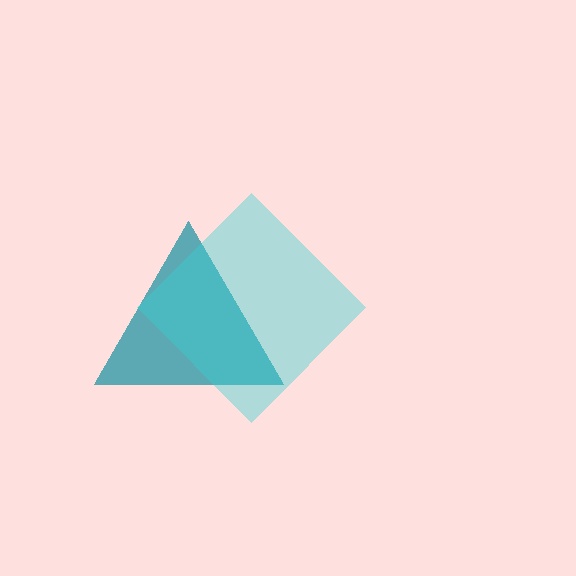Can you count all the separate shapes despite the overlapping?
Yes, there are 2 separate shapes.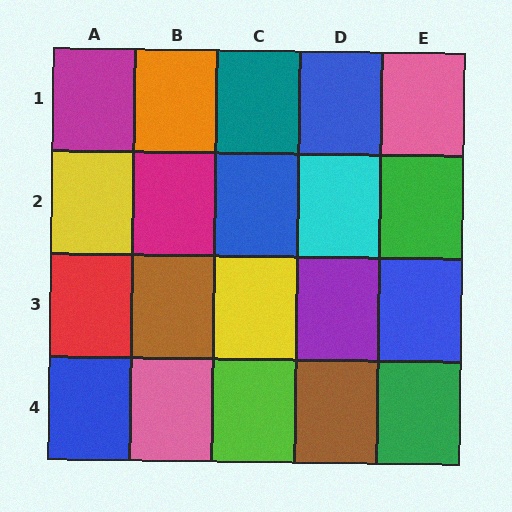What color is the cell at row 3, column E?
Blue.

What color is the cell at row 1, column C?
Teal.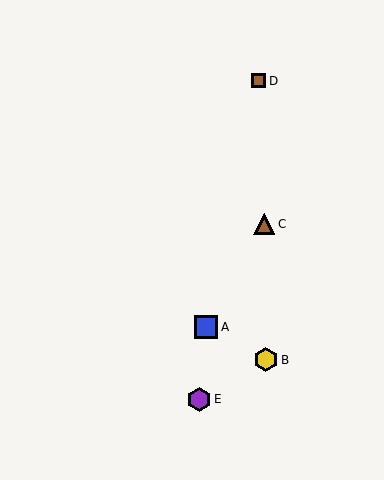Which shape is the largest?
The purple hexagon (labeled E) is the largest.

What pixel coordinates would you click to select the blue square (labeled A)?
Click at (206, 327) to select the blue square A.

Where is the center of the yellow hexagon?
The center of the yellow hexagon is at (266, 360).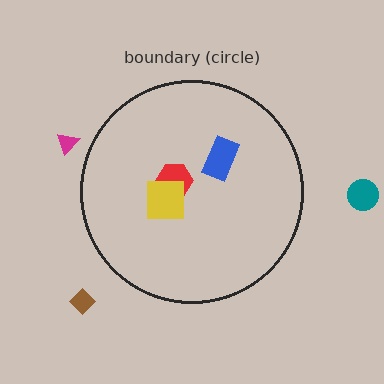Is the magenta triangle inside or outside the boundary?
Outside.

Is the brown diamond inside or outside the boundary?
Outside.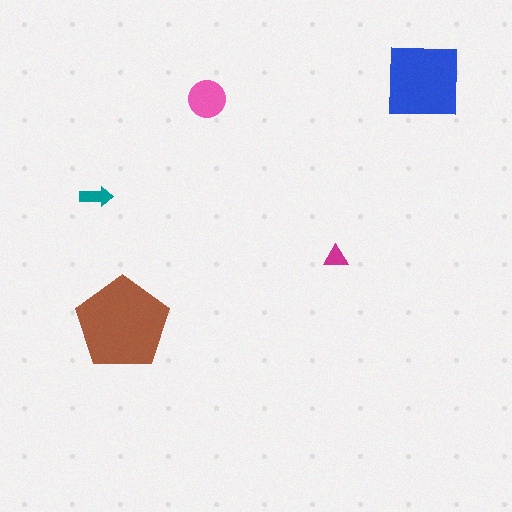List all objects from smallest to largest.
The magenta triangle, the teal arrow, the pink circle, the blue square, the brown pentagon.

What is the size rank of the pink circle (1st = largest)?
3rd.